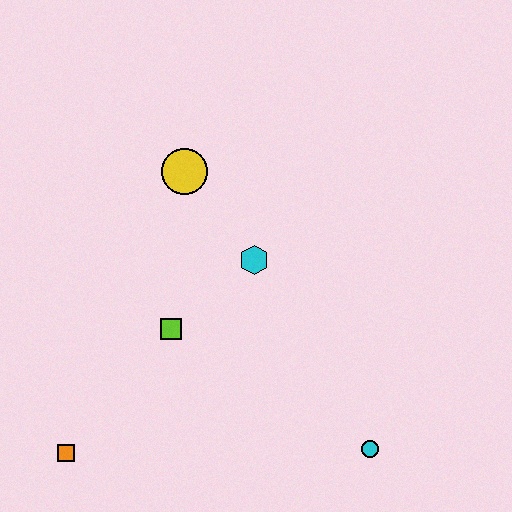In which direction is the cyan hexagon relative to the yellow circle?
The cyan hexagon is below the yellow circle.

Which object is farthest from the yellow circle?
The cyan circle is farthest from the yellow circle.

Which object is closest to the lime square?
The cyan hexagon is closest to the lime square.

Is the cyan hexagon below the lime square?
No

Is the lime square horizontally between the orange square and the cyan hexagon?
Yes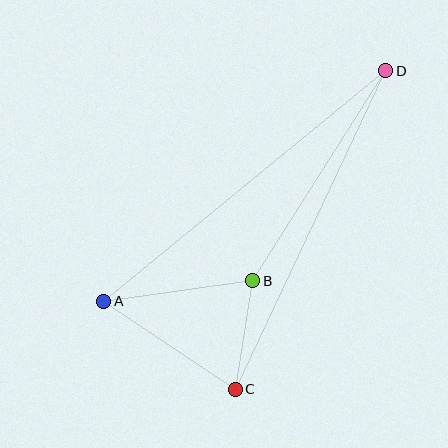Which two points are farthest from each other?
Points A and D are farthest from each other.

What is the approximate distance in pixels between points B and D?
The distance between B and D is approximately 249 pixels.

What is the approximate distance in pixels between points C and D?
The distance between C and D is approximately 352 pixels.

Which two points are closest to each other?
Points B and C are closest to each other.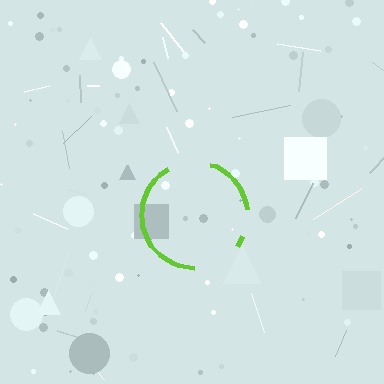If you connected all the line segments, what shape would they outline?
They would outline a circle.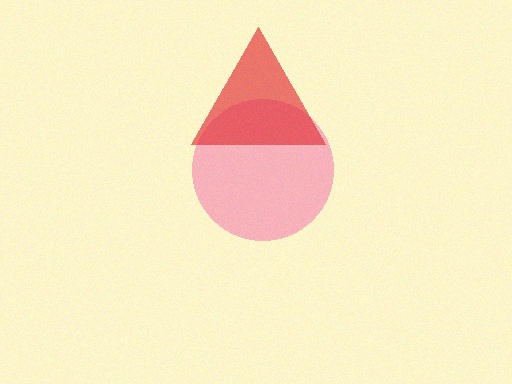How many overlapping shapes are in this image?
There are 2 overlapping shapes in the image.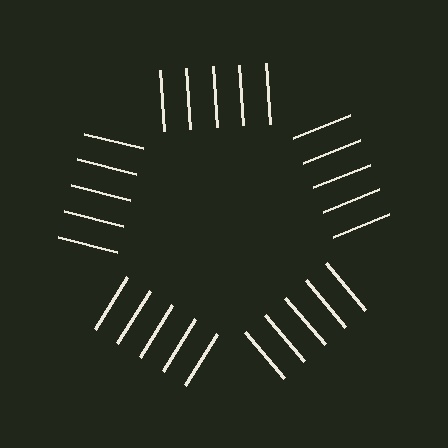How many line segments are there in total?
25 — 5 along each of the 5 edges.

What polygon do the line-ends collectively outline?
An illusory pentagon — the line segments terminate on its edges but no continuous stroke is drawn.